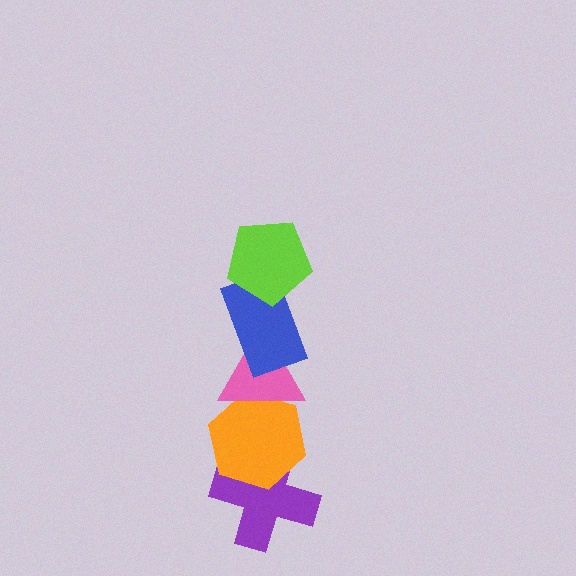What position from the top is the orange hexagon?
The orange hexagon is 4th from the top.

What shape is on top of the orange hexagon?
The pink triangle is on top of the orange hexagon.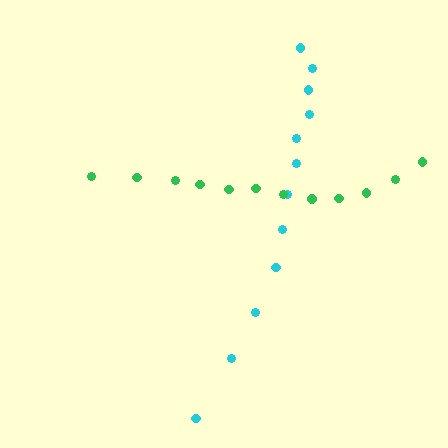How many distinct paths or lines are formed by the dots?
There are 2 distinct paths.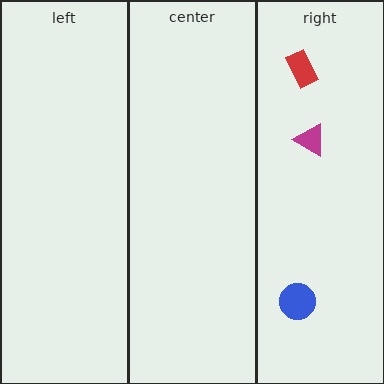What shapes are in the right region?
The magenta triangle, the red rectangle, the blue circle.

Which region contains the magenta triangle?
The right region.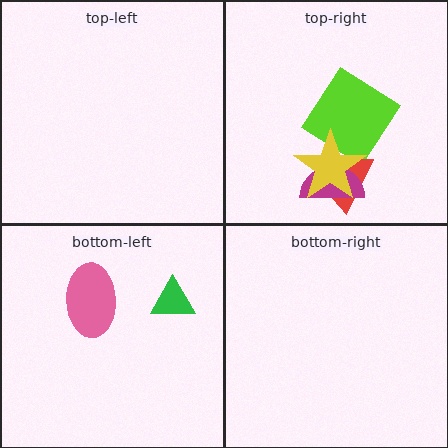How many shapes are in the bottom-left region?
2.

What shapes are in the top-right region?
The lime diamond, the red trapezoid, the magenta semicircle, the yellow star.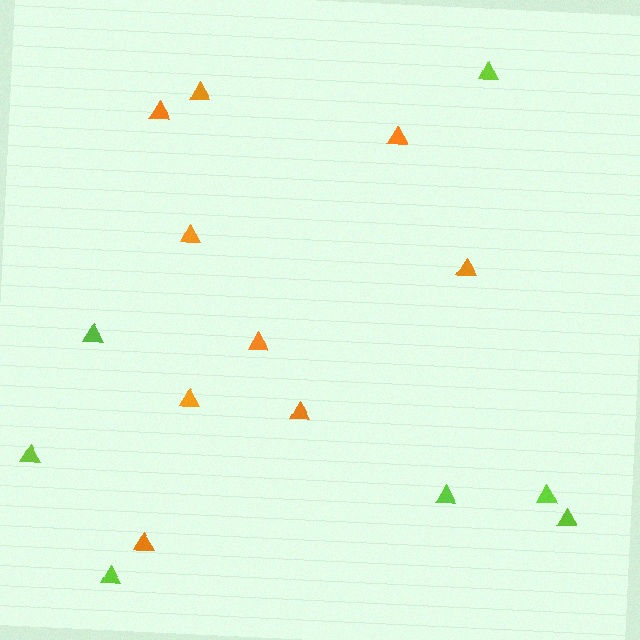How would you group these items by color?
There are 2 groups: one group of lime triangles (7) and one group of orange triangles (9).